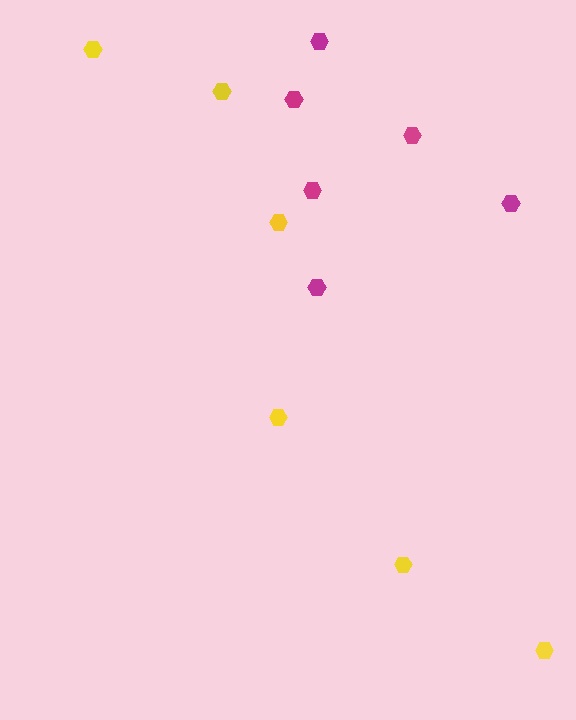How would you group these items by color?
There are 2 groups: one group of magenta hexagons (6) and one group of yellow hexagons (6).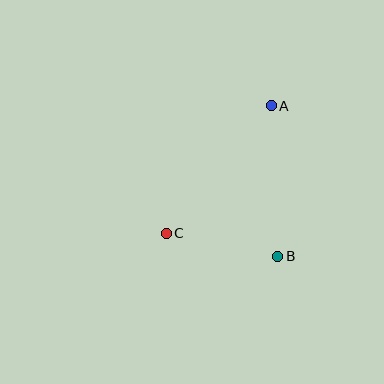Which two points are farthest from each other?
Points A and C are farthest from each other.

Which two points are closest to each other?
Points B and C are closest to each other.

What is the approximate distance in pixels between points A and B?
The distance between A and B is approximately 151 pixels.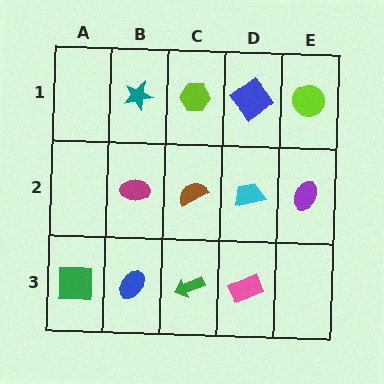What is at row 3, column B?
A blue ellipse.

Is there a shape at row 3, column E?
No, that cell is empty.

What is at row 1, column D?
A blue diamond.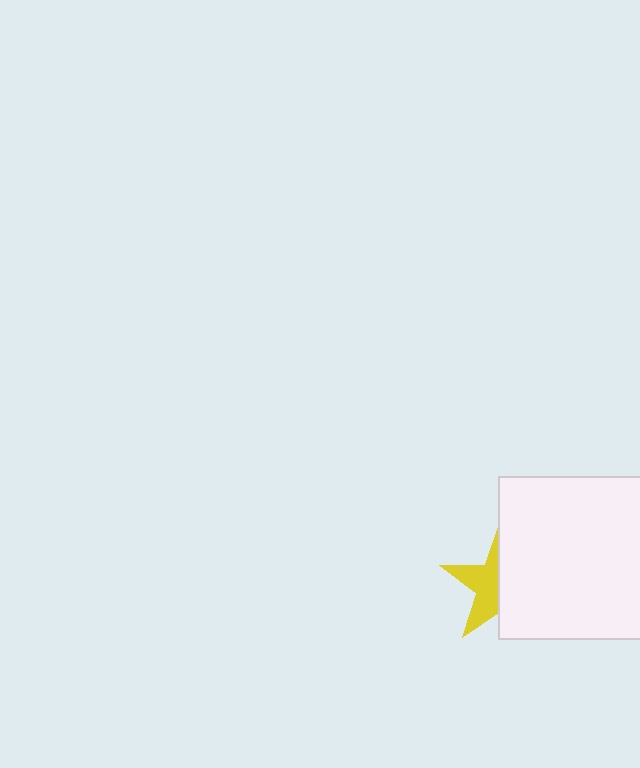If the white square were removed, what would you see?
You would see the complete yellow star.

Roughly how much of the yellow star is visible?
A small part of it is visible (roughly 44%).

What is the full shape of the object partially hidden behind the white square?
The partially hidden object is a yellow star.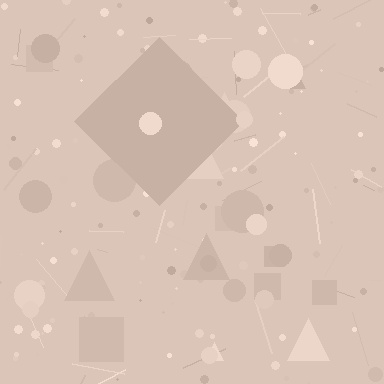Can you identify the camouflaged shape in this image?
The camouflaged shape is a diamond.